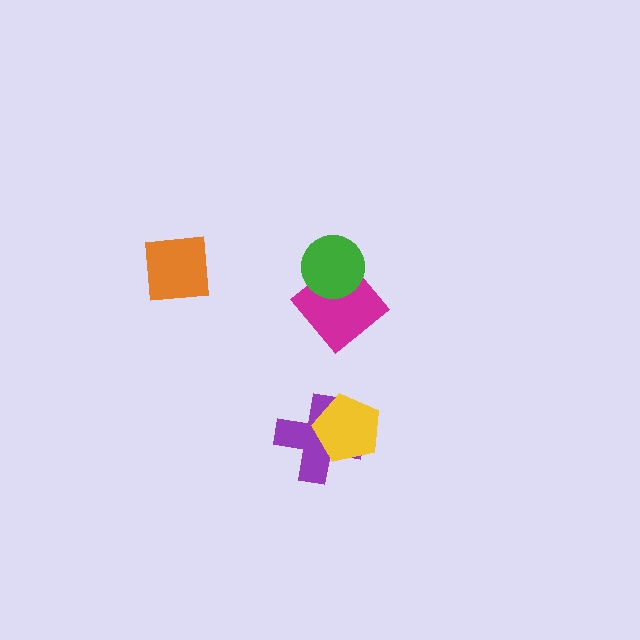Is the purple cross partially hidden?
Yes, it is partially covered by another shape.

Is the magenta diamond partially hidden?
Yes, it is partially covered by another shape.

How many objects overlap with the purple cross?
1 object overlaps with the purple cross.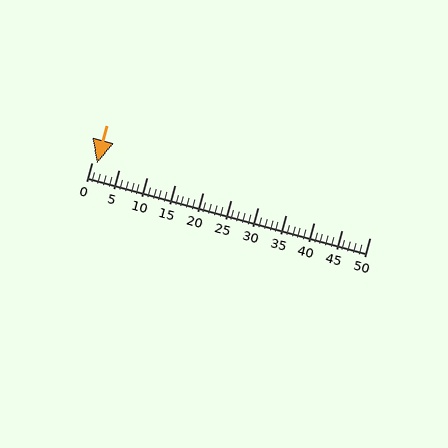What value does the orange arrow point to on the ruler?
The orange arrow points to approximately 1.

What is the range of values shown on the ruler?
The ruler shows values from 0 to 50.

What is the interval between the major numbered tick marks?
The major tick marks are spaced 5 units apart.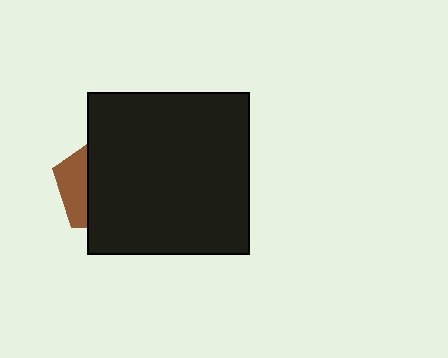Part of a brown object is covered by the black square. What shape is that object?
It is a pentagon.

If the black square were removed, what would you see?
You would see the complete brown pentagon.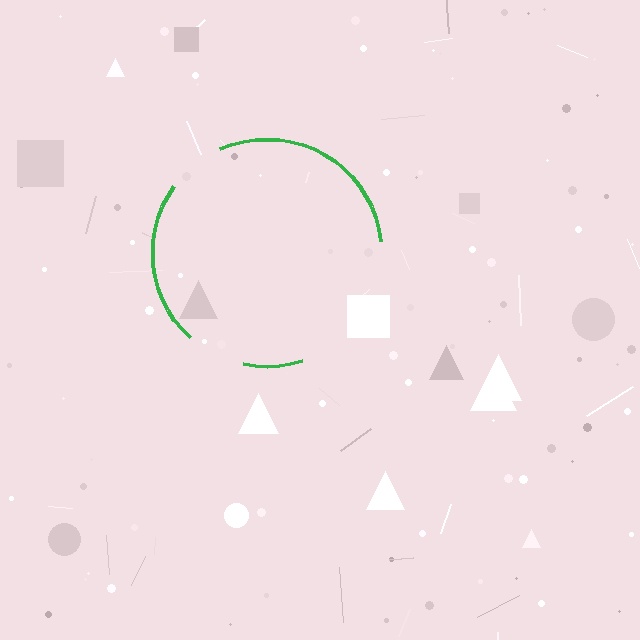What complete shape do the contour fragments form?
The contour fragments form a circle.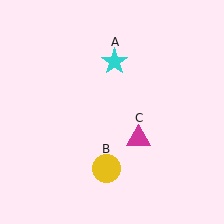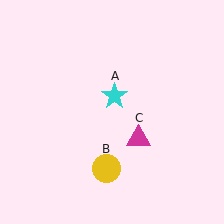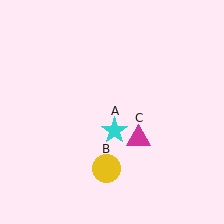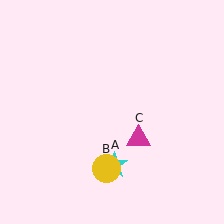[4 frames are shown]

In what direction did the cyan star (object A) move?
The cyan star (object A) moved down.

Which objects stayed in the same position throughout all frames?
Yellow circle (object B) and magenta triangle (object C) remained stationary.